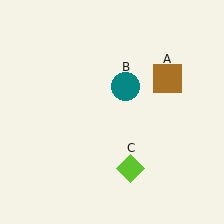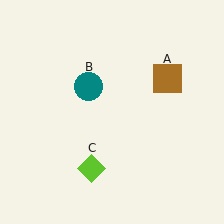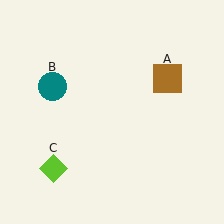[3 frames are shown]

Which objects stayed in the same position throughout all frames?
Brown square (object A) remained stationary.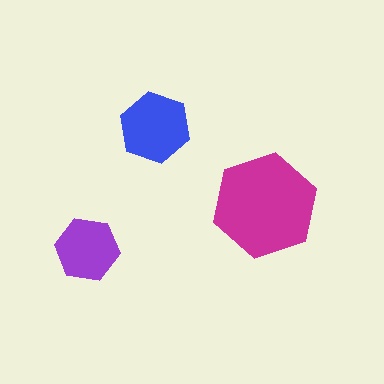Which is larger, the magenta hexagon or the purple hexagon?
The magenta one.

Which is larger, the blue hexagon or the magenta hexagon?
The magenta one.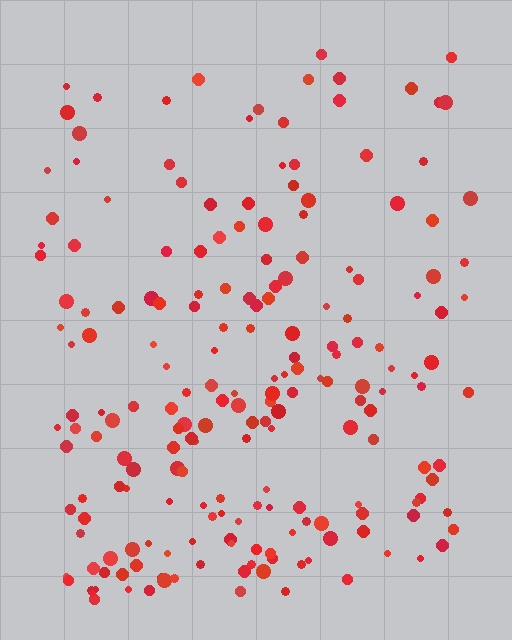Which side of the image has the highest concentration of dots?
The bottom.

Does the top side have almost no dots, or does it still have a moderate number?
Still a moderate number, just noticeably fewer than the bottom.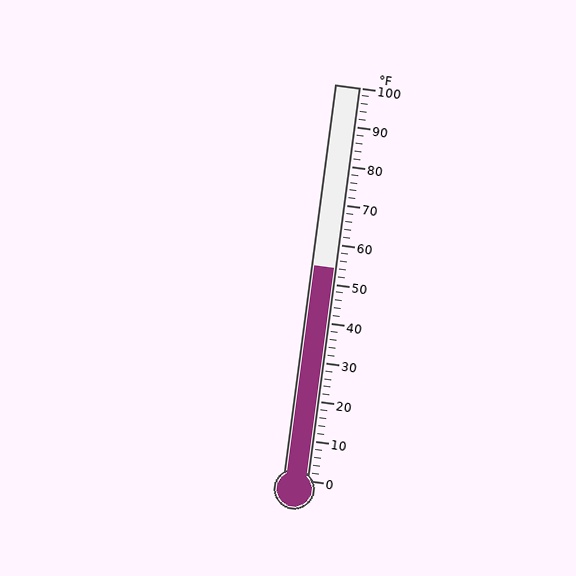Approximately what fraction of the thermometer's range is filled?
The thermometer is filled to approximately 55% of its range.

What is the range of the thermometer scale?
The thermometer scale ranges from 0°F to 100°F.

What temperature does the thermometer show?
The thermometer shows approximately 54°F.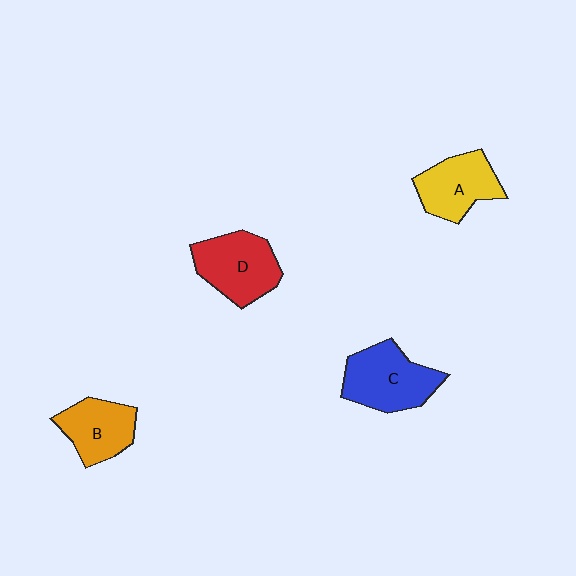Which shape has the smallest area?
Shape B (orange).